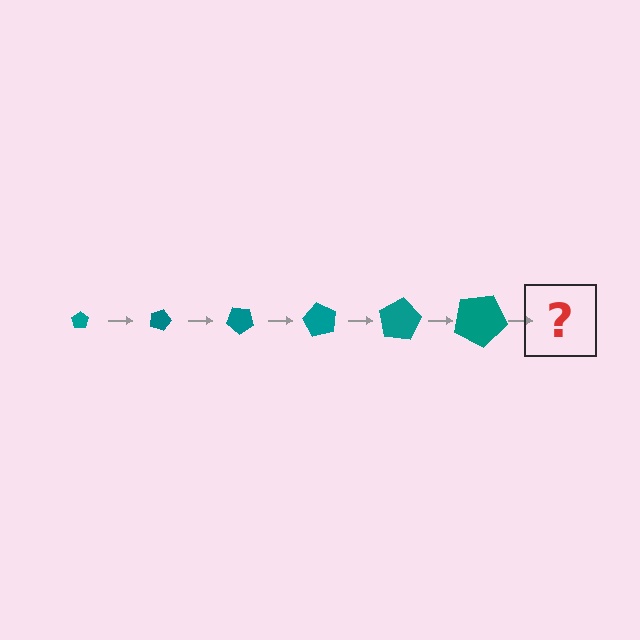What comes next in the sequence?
The next element should be a pentagon, larger than the previous one and rotated 120 degrees from the start.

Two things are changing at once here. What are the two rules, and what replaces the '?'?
The two rules are that the pentagon grows larger each step and it rotates 20 degrees each step. The '?' should be a pentagon, larger than the previous one and rotated 120 degrees from the start.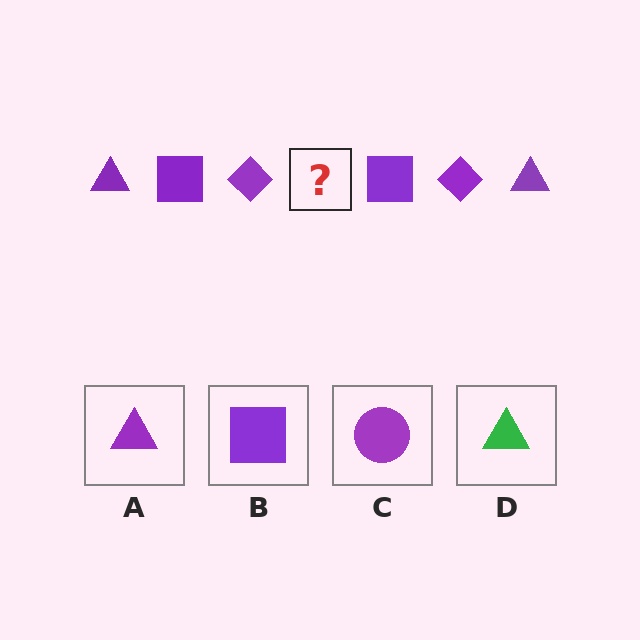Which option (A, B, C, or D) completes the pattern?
A.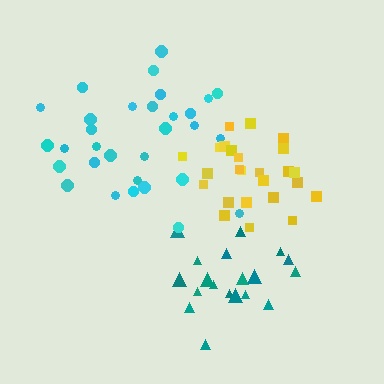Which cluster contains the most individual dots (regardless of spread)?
Cyan (31).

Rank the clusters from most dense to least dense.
teal, yellow, cyan.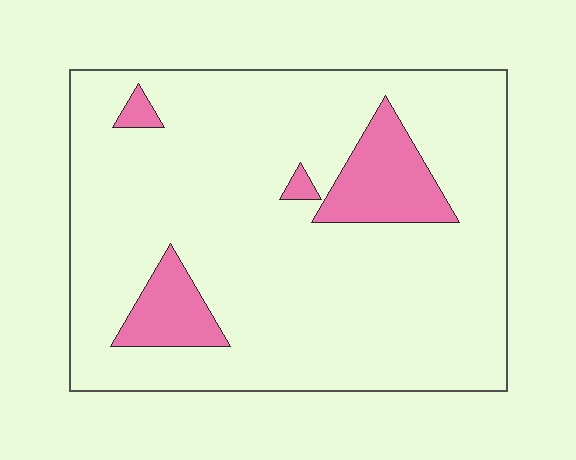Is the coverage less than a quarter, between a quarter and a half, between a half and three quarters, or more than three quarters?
Less than a quarter.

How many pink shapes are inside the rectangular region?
4.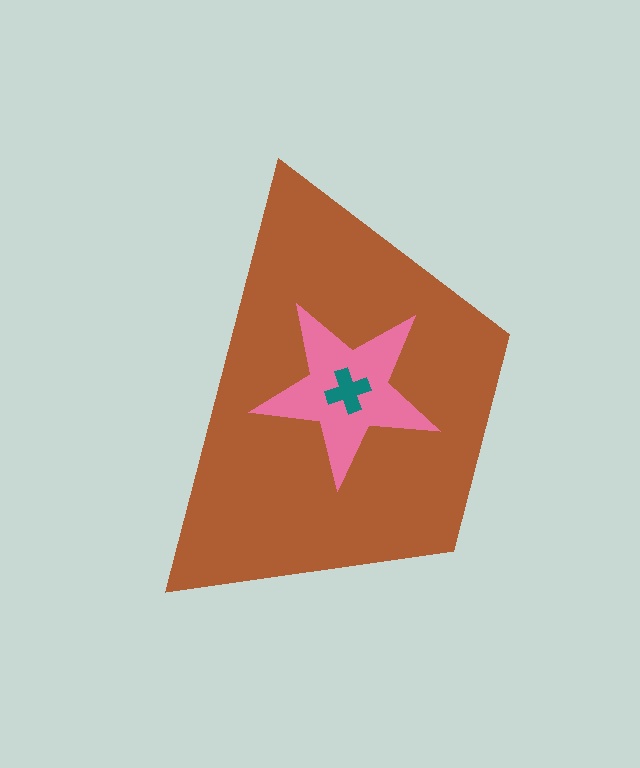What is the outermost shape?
The brown trapezoid.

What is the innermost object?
The teal cross.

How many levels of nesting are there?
3.